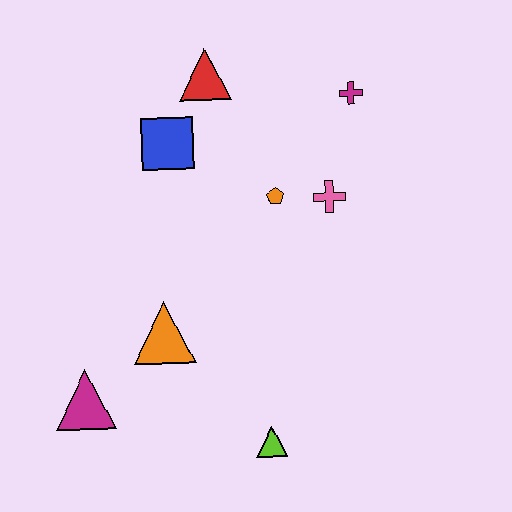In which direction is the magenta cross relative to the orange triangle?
The magenta cross is above the orange triangle.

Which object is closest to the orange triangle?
The magenta triangle is closest to the orange triangle.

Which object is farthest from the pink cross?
The magenta triangle is farthest from the pink cross.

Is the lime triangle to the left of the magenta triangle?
No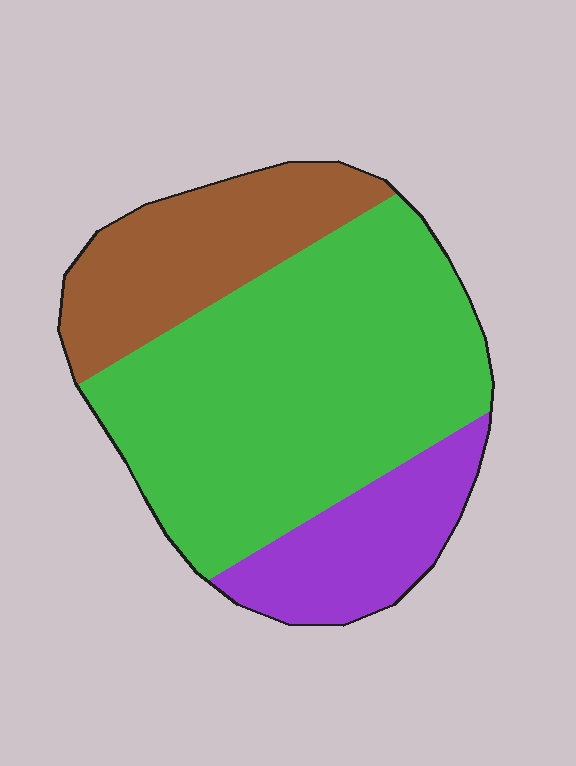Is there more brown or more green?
Green.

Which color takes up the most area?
Green, at roughly 60%.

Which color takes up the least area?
Purple, at roughly 20%.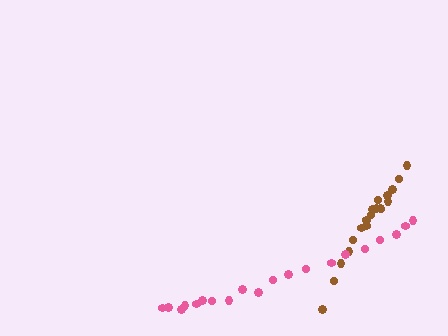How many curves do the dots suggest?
There are 2 distinct paths.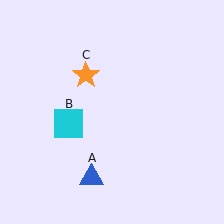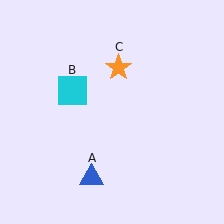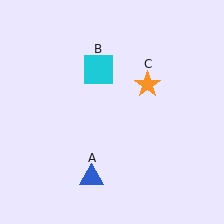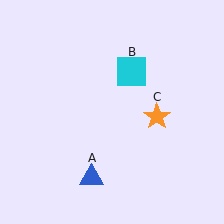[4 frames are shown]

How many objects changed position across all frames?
2 objects changed position: cyan square (object B), orange star (object C).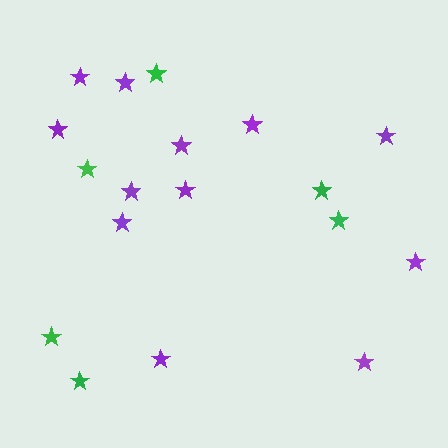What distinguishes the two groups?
There are 2 groups: one group of purple stars (12) and one group of green stars (6).